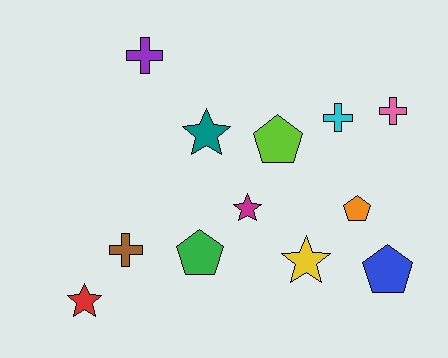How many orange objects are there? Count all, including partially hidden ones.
There is 1 orange object.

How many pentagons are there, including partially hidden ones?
There are 4 pentagons.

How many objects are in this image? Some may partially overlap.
There are 12 objects.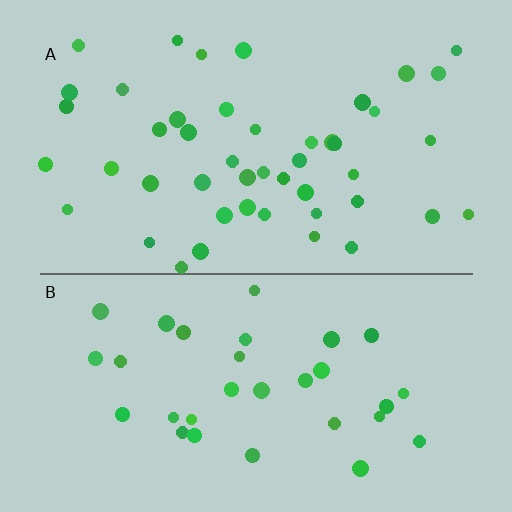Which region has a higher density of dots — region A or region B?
A (the top).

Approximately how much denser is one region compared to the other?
Approximately 1.5× — region A over region B.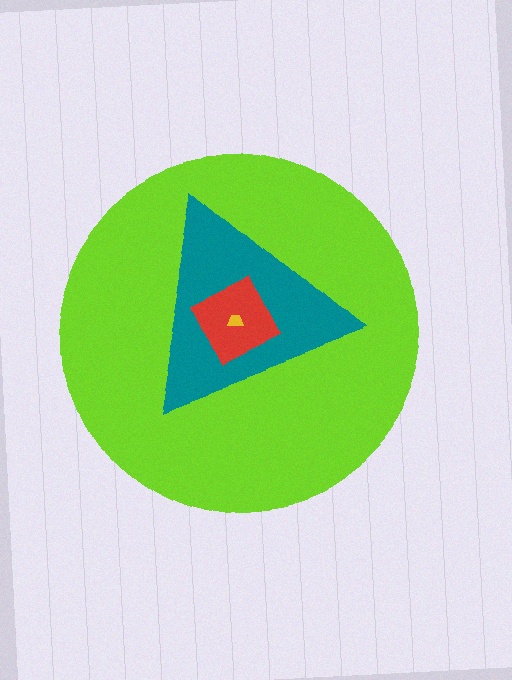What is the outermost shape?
The lime circle.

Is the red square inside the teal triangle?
Yes.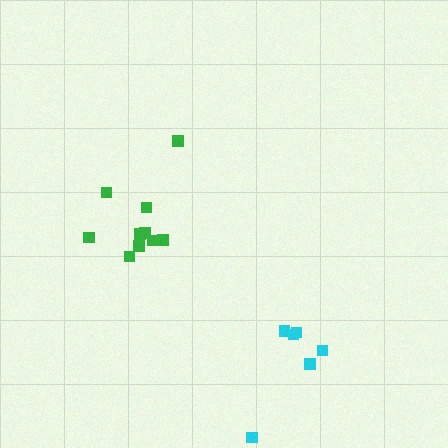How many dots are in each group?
Group 1: 10 dots, Group 2: 6 dots (16 total).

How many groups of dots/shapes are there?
There are 2 groups.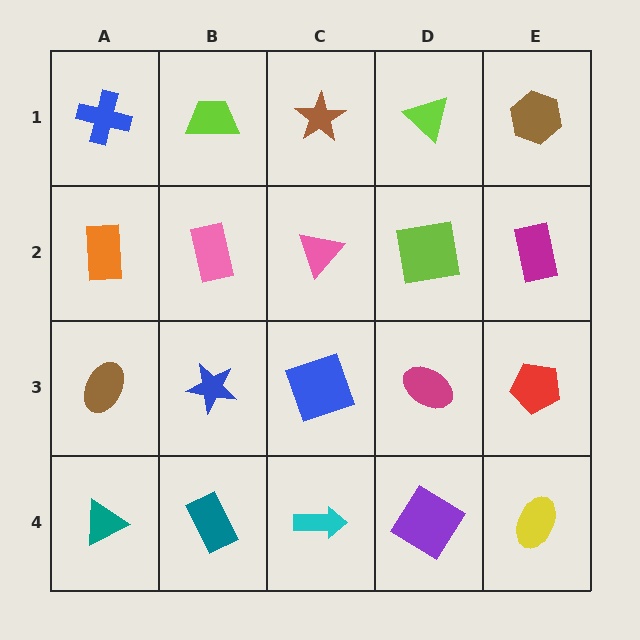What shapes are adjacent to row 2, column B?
A lime trapezoid (row 1, column B), a blue star (row 3, column B), an orange rectangle (row 2, column A), a pink triangle (row 2, column C).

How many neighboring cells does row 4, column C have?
3.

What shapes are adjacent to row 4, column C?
A blue square (row 3, column C), a teal rectangle (row 4, column B), a purple diamond (row 4, column D).